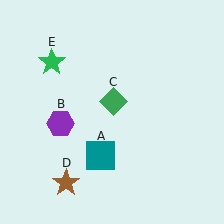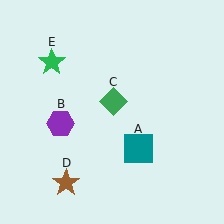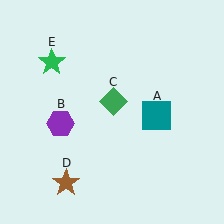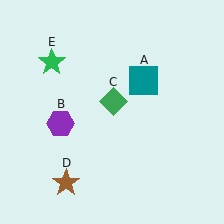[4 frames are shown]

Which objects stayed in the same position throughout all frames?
Purple hexagon (object B) and green diamond (object C) and brown star (object D) and green star (object E) remained stationary.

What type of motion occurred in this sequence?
The teal square (object A) rotated counterclockwise around the center of the scene.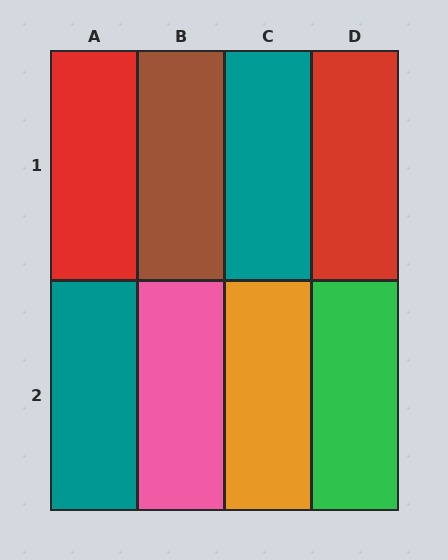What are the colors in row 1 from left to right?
Red, brown, teal, red.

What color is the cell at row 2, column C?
Orange.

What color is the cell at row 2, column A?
Teal.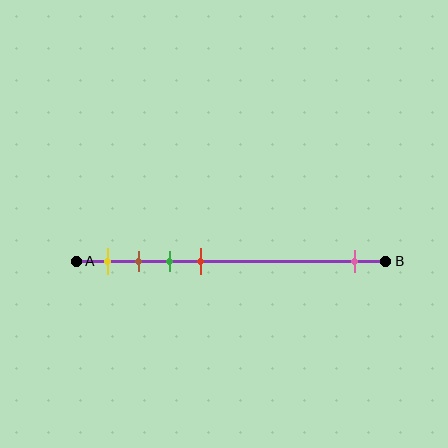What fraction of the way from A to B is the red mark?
The red mark is approximately 40% (0.4) of the way from A to B.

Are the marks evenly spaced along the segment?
No, the marks are not evenly spaced.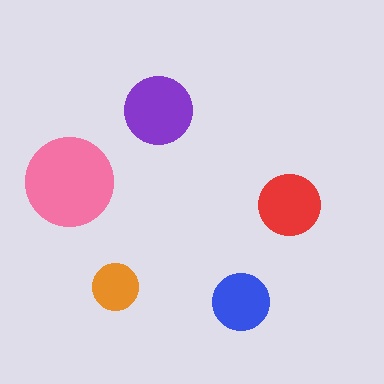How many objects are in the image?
There are 5 objects in the image.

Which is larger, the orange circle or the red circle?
The red one.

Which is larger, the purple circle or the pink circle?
The pink one.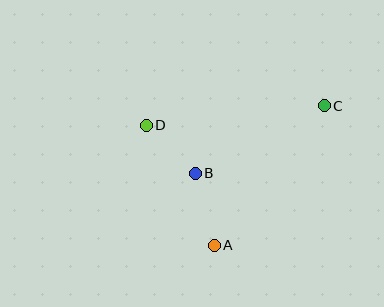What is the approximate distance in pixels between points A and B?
The distance between A and B is approximately 74 pixels.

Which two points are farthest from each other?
Points C and D are farthest from each other.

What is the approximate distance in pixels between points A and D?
The distance between A and D is approximately 138 pixels.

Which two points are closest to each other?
Points B and D are closest to each other.